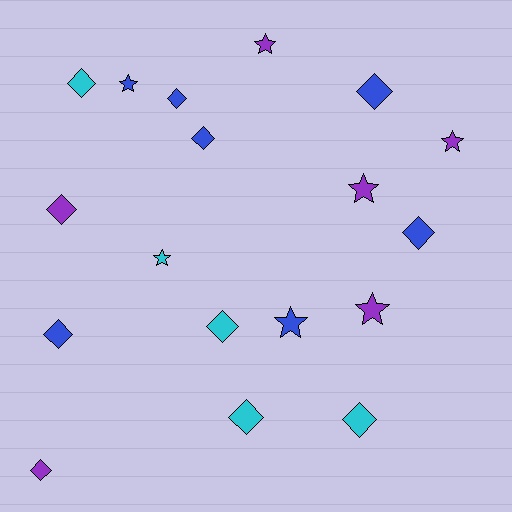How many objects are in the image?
There are 18 objects.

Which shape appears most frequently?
Diamond, with 11 objects.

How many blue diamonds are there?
There are 5 blue diamonds.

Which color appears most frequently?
Blue, with 7 objects.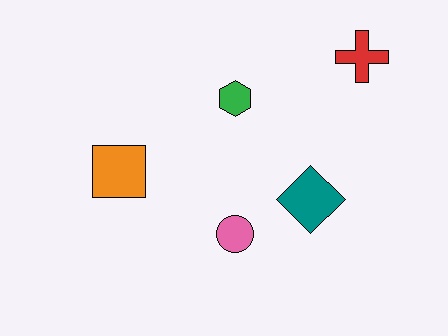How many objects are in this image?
There are 5 objects.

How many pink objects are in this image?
There is 1 pink object.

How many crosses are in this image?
There is 1 cross.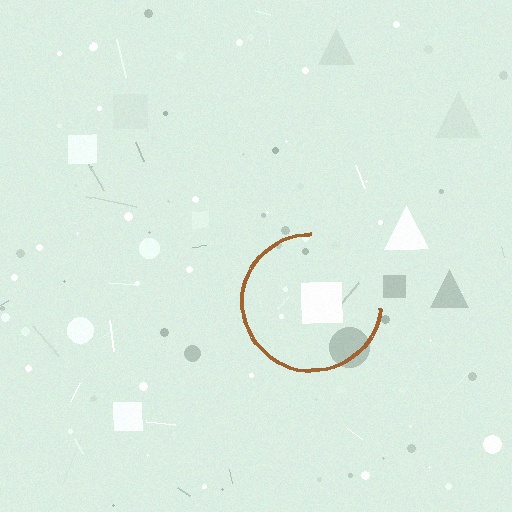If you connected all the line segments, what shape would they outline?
They would outline a circle.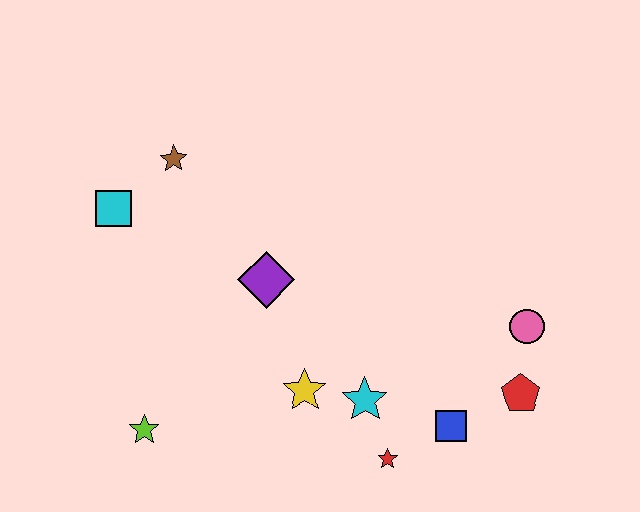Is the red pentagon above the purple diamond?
No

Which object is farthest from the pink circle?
The cyan square is farthest from the pink circle.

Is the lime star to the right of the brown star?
No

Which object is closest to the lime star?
The yellow star is closest to the lime star.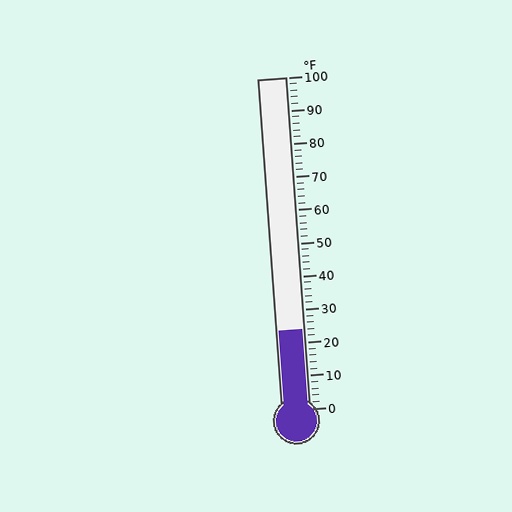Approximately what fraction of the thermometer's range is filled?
The thermometer is filled to approximately 25% of its range.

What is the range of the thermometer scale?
The thermometer scale ranges from 0°F to 100°F.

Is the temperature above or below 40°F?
The temperature is below 40°F.